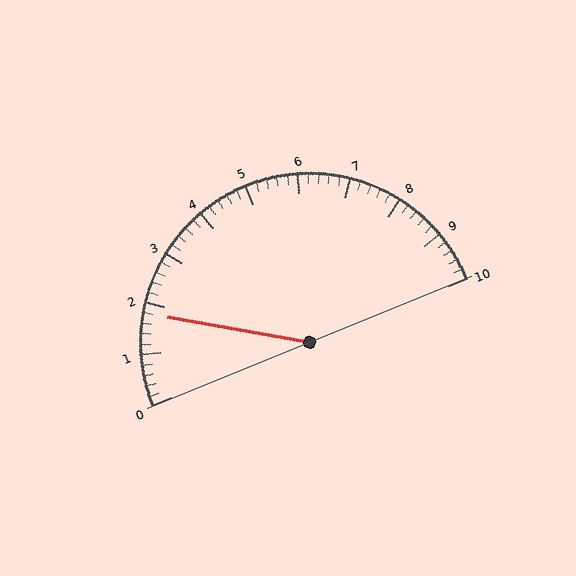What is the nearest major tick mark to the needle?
The nearest major tick mark is 2.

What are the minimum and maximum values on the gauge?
The gauge ranges from 0 to 10.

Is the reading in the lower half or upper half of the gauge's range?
The reading is in the lower half of the range (0 to 10).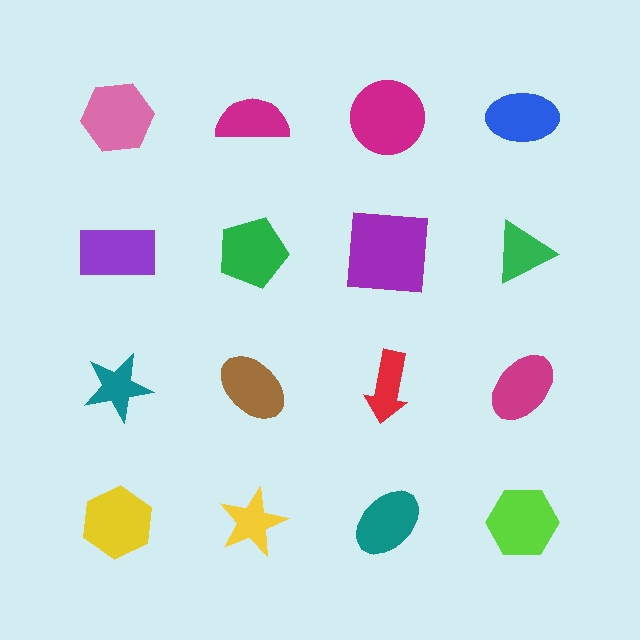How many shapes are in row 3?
4 shapes.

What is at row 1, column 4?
A blue ellipse.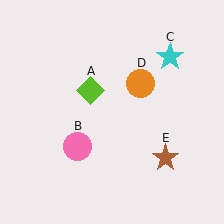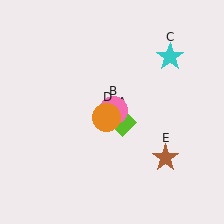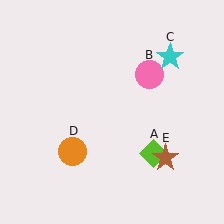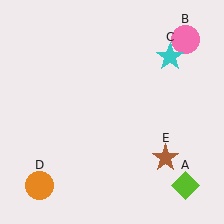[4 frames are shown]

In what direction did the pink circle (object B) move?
The pink circle (object B) moved up and to the right.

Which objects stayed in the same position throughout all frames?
Cyan star (object C) and brown star (object E) remained stationary.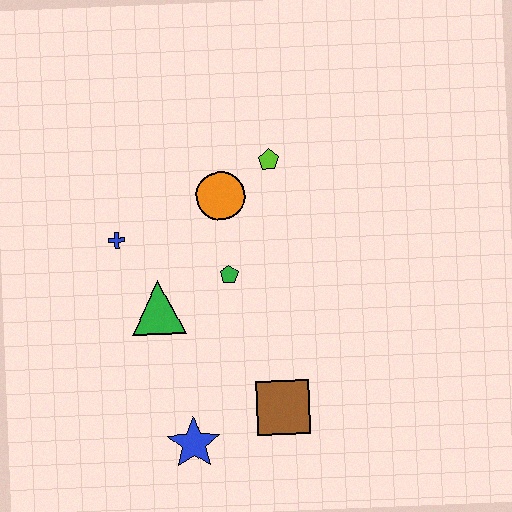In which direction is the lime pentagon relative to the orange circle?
The lime pentagon is to the right of the orange circle.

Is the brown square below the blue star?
No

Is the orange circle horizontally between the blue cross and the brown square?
Yes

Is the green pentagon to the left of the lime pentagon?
Yes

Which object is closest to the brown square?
The blue star is closest to the brown square.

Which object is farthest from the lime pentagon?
The blue star is farthest from the lime pentagon.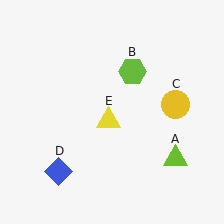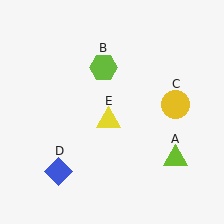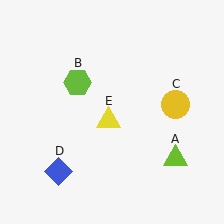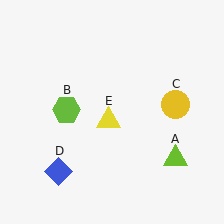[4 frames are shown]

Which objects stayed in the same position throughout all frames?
Lime triangle (object A) and yellow circle (object C) and blue diamond (object D) and yellow triangle (object E) remained stationary.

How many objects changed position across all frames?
1 object changed position: lime hexagon (object B).